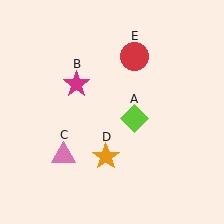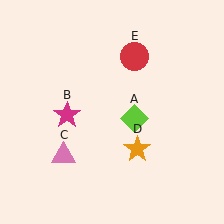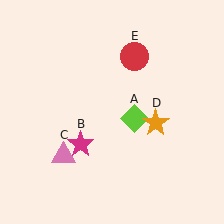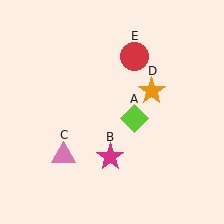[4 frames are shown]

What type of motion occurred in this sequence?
The magenta star (object B), orange star (object D) rotated counterclockwise around the center of the scene.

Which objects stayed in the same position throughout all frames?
Lime diamond (object A) and pink triangle (object C) and red circle (object E) remained stationary.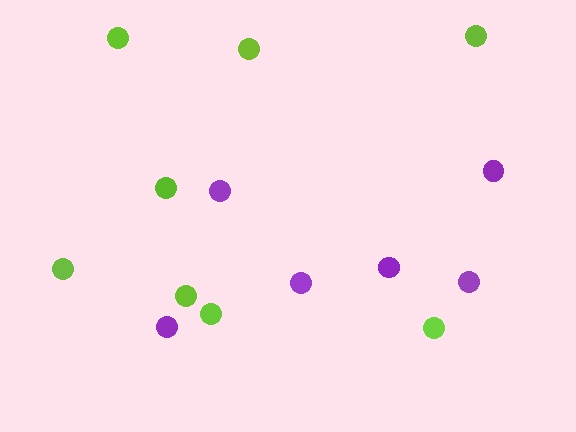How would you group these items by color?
There are 2 groups: one group of lime circles (8) and one group of purple circles (6).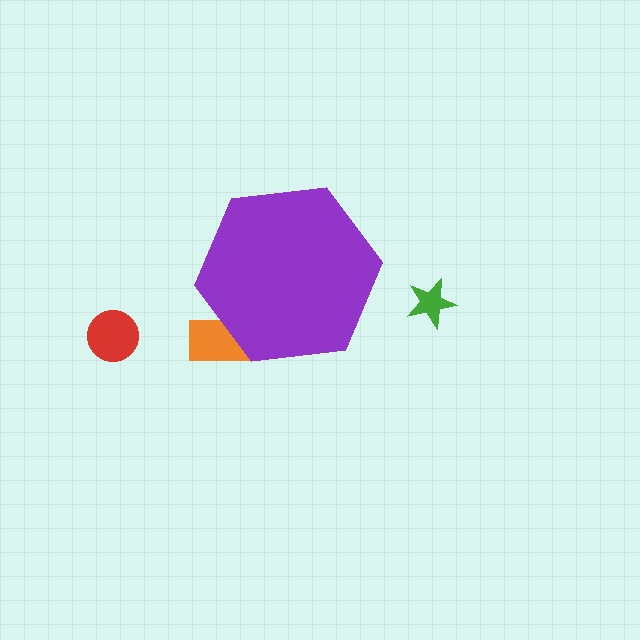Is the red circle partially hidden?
No, the red circle is fully visible.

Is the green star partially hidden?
No, the green star is fully visible.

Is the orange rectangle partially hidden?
Yes, the orange rectangle is partially hidden behind the purple hexagon.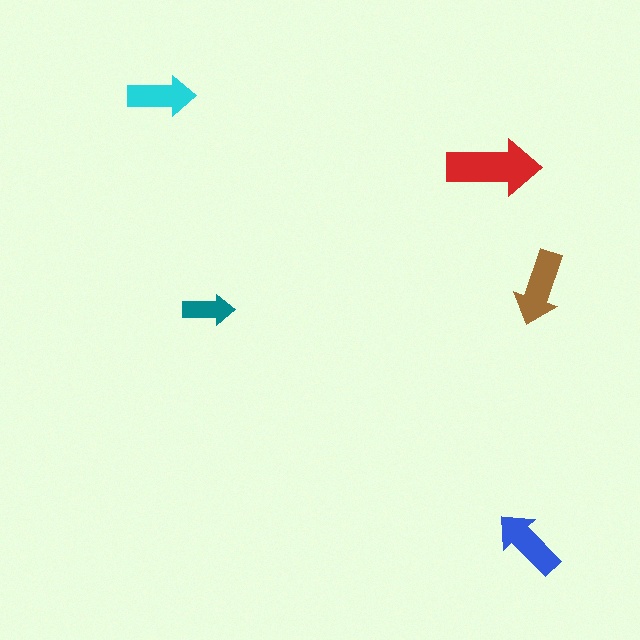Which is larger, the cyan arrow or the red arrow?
The red one.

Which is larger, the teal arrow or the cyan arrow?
The cyan one.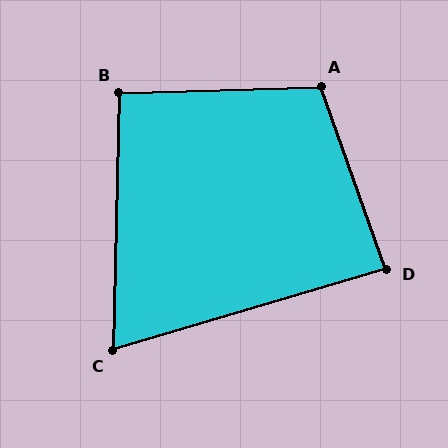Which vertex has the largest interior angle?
A, at approximately 108 degrees.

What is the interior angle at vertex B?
Approximately 93 degrees (approximately right).